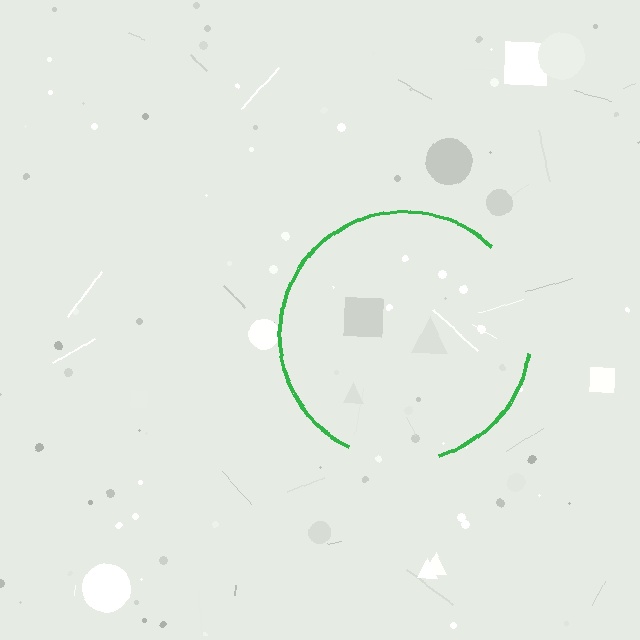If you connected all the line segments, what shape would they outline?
They would outline a circle.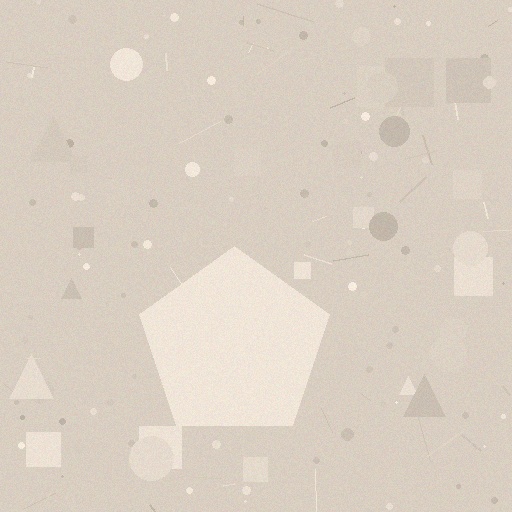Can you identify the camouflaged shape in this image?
The camouflaged shape is a pentagon.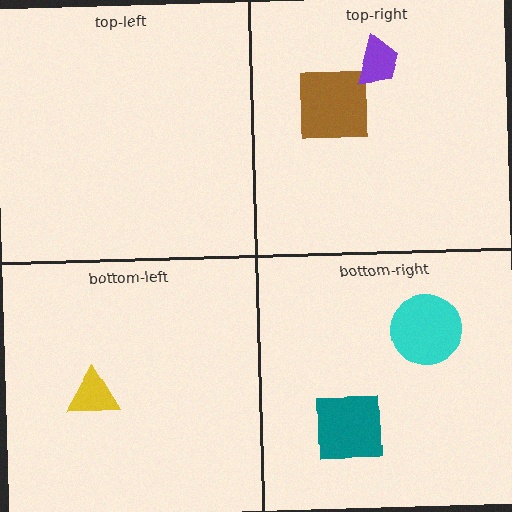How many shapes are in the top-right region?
2.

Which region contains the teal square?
The bottom-right region.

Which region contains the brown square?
The top-right region.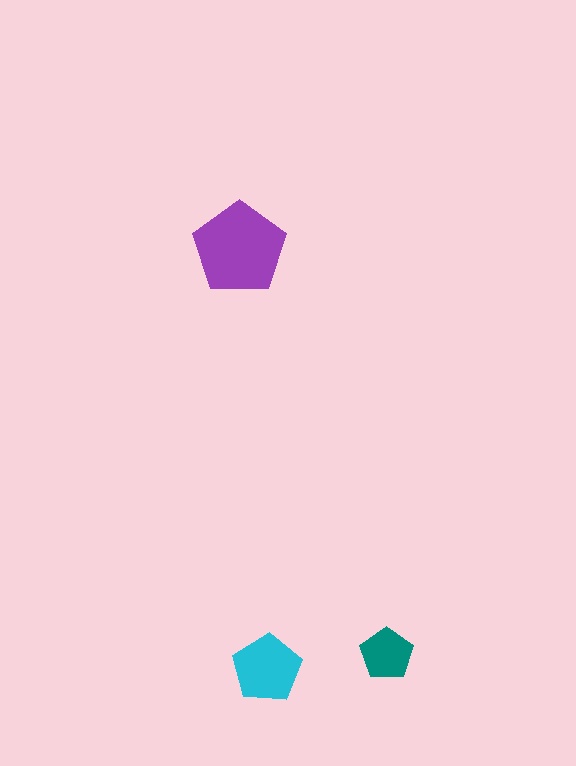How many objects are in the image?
There are 3 objects in the image.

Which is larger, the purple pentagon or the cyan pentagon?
The purple one.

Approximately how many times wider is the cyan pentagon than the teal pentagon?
About 1.5 times wider.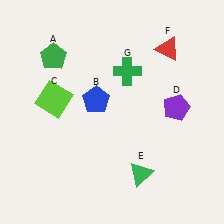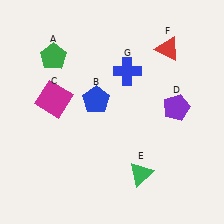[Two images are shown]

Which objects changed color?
C changed from lime to magenta. G changed from green to blue.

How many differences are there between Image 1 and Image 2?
There are 2 differences between the two images.